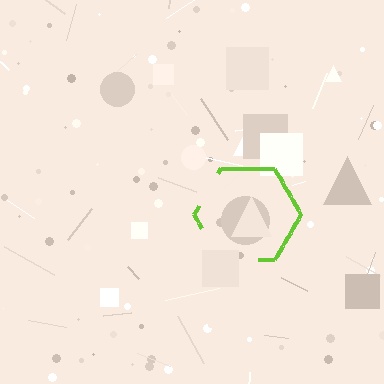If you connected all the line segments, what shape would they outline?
They would outline a hexagon.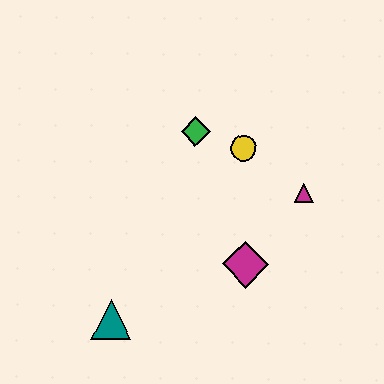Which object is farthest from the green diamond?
The teal triangle is farthest from the green diamond.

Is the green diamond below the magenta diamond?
No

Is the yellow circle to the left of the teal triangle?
No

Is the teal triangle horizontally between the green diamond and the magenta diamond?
No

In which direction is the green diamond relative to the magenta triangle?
The green diamond is to the left of the magenta triangle.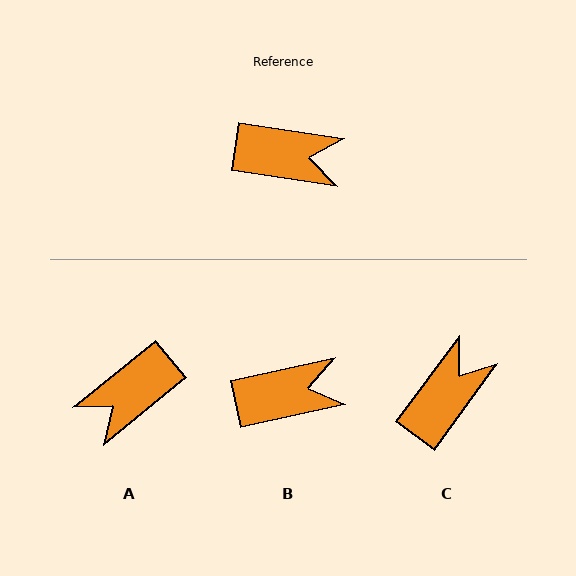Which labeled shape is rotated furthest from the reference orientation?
A, about 132 degrees away.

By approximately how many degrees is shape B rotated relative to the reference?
Approximately 21 degrees counter-clockwise.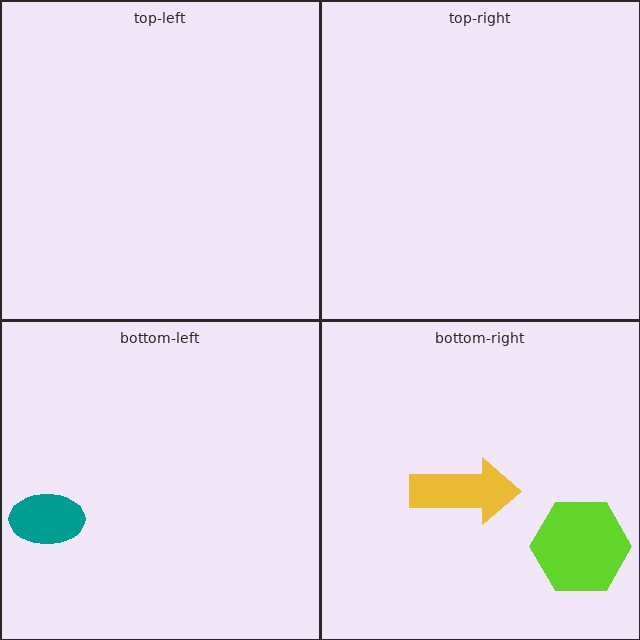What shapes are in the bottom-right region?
The lime hexagon, the yellow arrow.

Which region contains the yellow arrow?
The bottom-right region.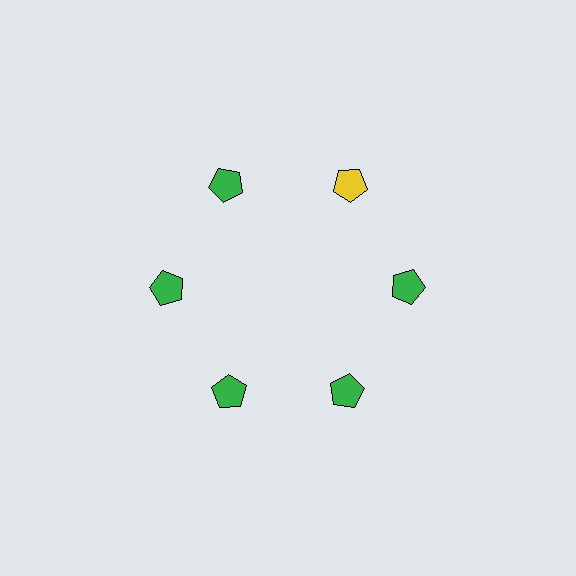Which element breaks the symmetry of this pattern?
The yellow pentagon at roughly the 1 o'clock position breaks the symmetry. All other shapes are green pentagons.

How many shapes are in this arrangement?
There are 6 shapes arranged in a ring pattern.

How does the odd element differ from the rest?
It has a different color: yellow instead of green.